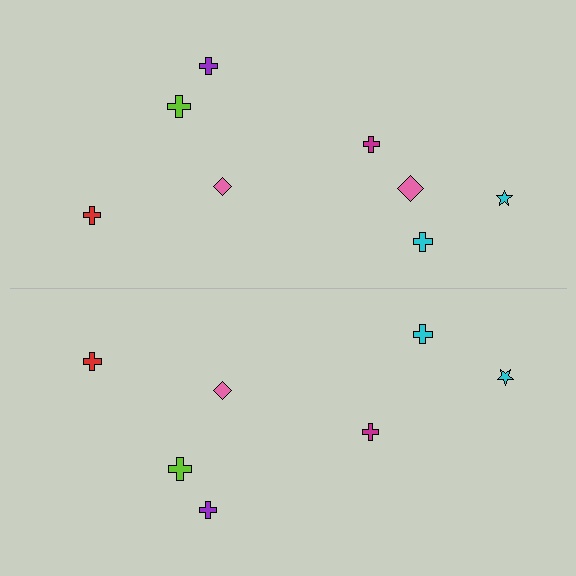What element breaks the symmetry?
A pink diamond is missing from the bottom side.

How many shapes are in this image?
There are 15 shapes in this image.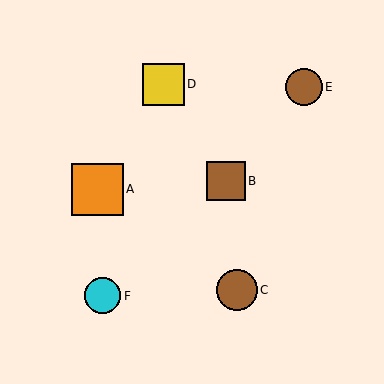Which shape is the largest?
The orange square (labeled A) is the largest.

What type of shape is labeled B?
Shape B is a brown square.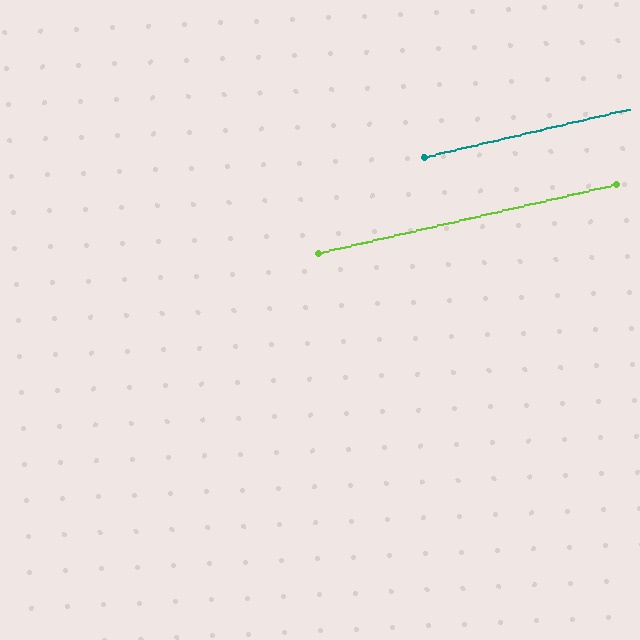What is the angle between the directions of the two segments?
Approximately 0 degrees.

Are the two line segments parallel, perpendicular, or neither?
Parallel — their directions differ by only 0.0°.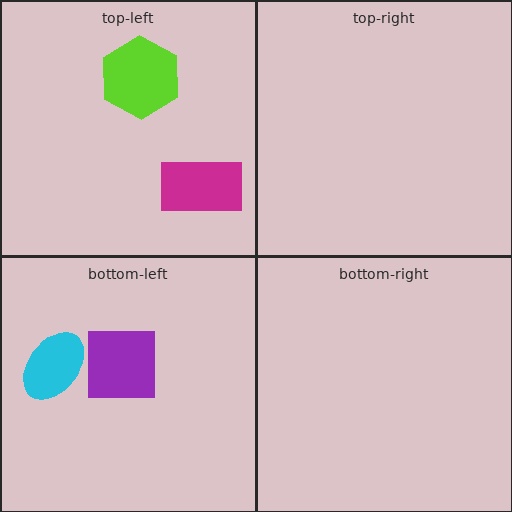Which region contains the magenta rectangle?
The top-left region.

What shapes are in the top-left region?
The lime hexagon, the magenta rectangle.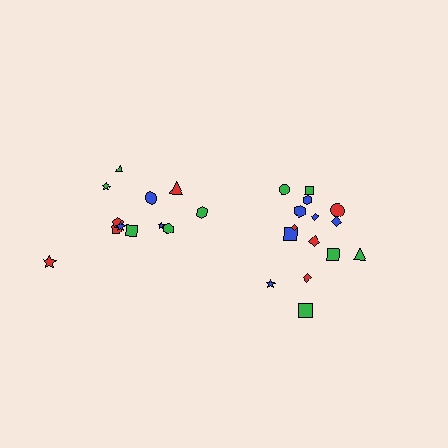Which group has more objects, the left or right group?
The right group.